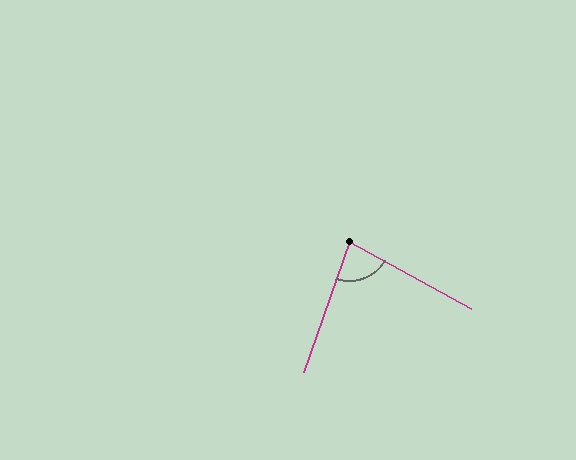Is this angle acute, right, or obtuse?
It is acute.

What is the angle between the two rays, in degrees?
Approximately 80 degrees.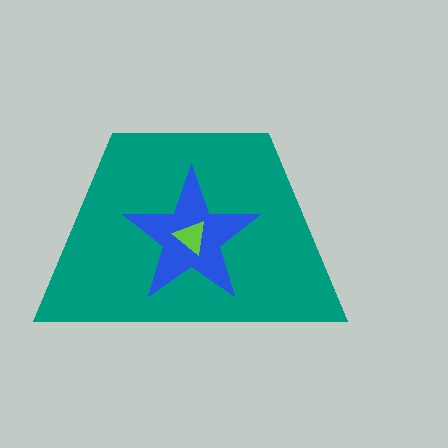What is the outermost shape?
The teal trapezoid.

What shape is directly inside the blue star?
The lime triangle.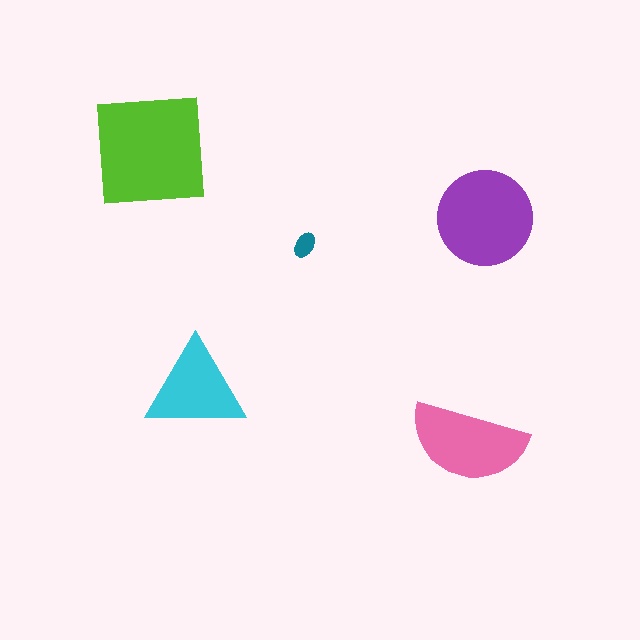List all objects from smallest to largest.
The teal ellipse, the cyan triangle, the pink semicircle, the purple circle, the lime square.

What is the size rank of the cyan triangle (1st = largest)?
4th.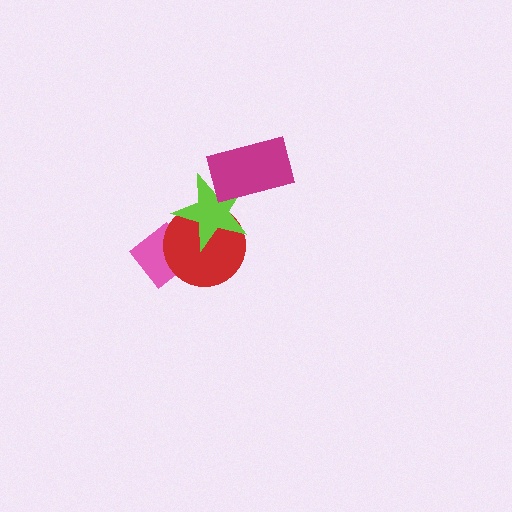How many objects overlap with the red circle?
2 objects overlap with the red circle.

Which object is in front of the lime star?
The magenta rectangle is in front of the lime star.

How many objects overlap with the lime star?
3 objects overlap with the lime star.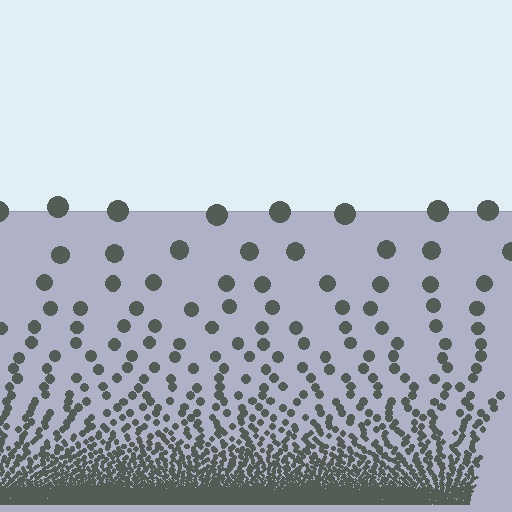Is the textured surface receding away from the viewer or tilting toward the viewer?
The surface appears to tilt toward the viewer. Texture elements get larger and sparser toward the top.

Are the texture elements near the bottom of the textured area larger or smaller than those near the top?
Smaller. The gradient is inverted — elements near the bottom are smaller and denser.